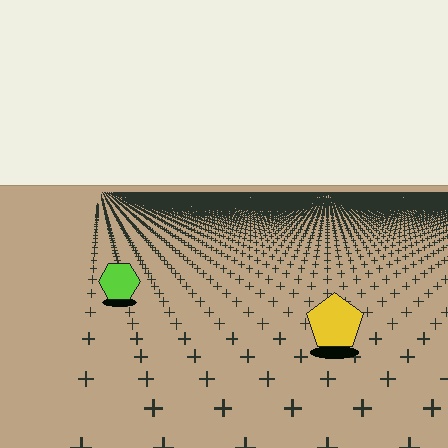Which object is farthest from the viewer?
The lime hexagon is farthest from the viewer. It appears smaller and the ground texture around it is denser.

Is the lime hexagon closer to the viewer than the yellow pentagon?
No. The yellow pentagon is closer — you can tell from the texture gradient: the ground texture is coarser near it.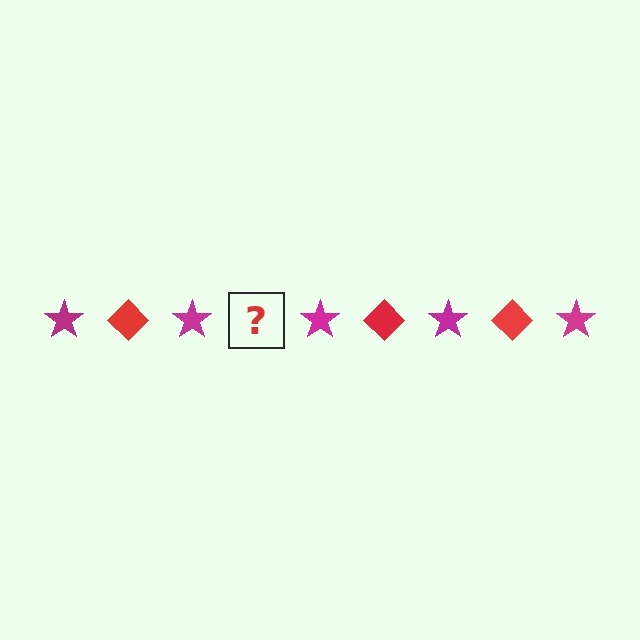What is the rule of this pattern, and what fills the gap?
The rule is that the pattern alternates between magenta star and red diamond. The gap should be filled with a red diamond.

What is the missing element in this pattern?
The missing element is a red diamond.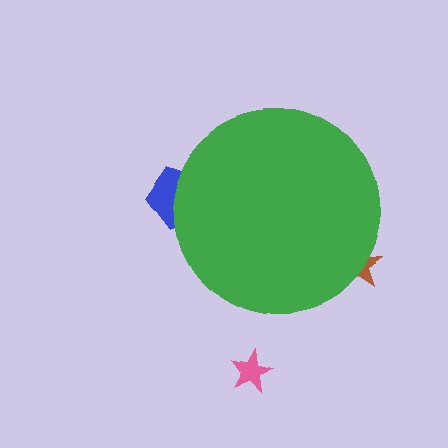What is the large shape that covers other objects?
A green circle.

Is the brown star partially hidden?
Yes, the brown star is partially hidden behind the green circle.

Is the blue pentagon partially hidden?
Yes, the blue pentagon is partially hidden behind the green circle.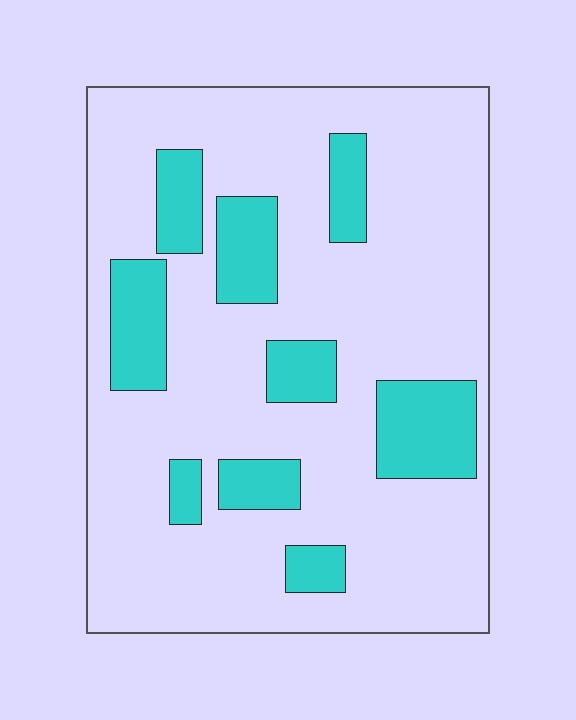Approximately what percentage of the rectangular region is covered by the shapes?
Approximately 20%.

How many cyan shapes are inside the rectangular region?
9.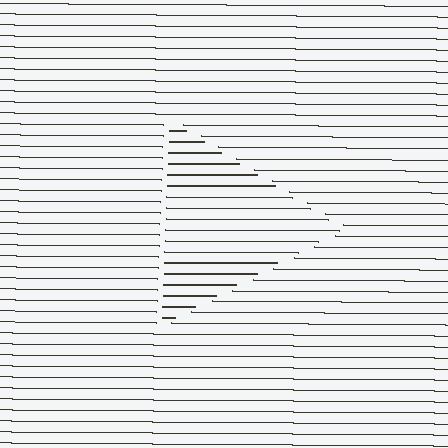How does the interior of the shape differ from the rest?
The interior of the shape contains the same grating, shifted by half a period — the contour is defined by the phase discontinuity where line-ends from the inner and outer gratings abut.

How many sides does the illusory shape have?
3 sides — the line-ends trace a triangle.